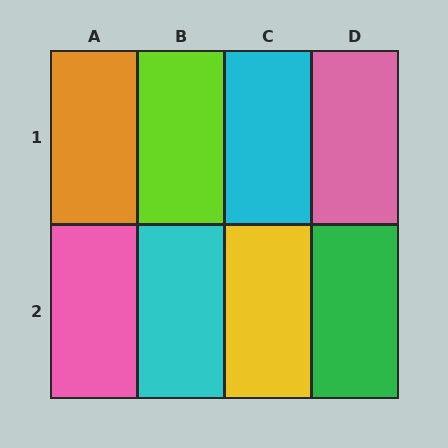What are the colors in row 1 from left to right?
Orange, lime, cyan, pink.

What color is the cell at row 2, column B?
Cyan.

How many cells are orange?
1 cell is orange.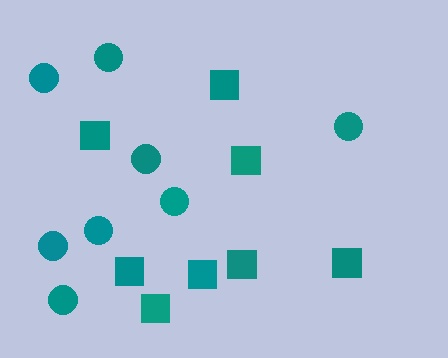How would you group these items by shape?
There are 2 groups: one group of squares (8) and one group of circles (8).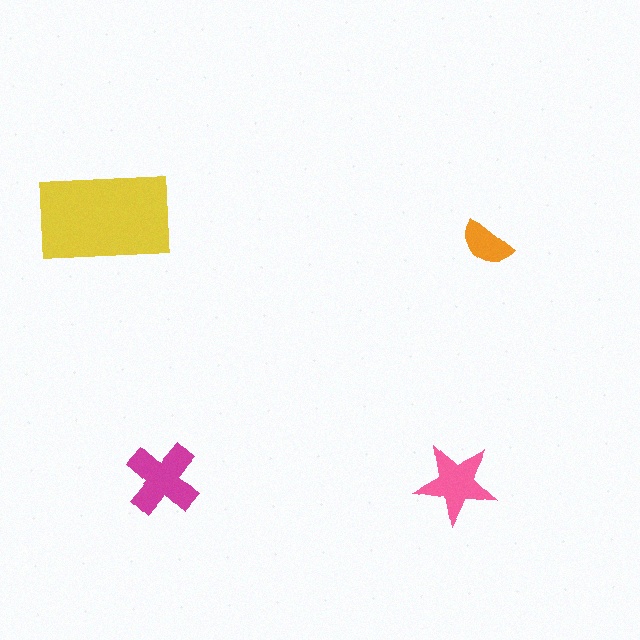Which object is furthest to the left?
The yellow rectangle is leftmost.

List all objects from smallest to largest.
The orange semicircle, the pink star, the magenta cross, the yellow rectangle.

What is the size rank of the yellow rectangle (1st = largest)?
1st.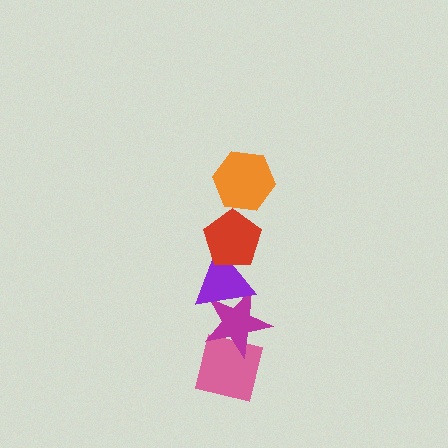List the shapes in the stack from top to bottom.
From top to bottom: the orange hexagon, the red pentagon, the purple triangle, the magenta star, the pink square.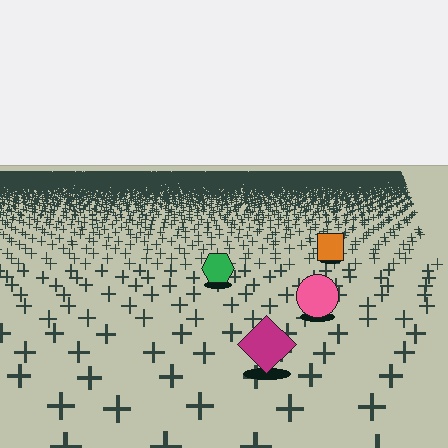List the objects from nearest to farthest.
From nearest to farthest: the magenta diamond, the pink circle, the green hexagon, the orange square.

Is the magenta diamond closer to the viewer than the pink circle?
Yes. The magenta diamond is closer — you can tell from the texture gradient: the ground texture is coarser near it.